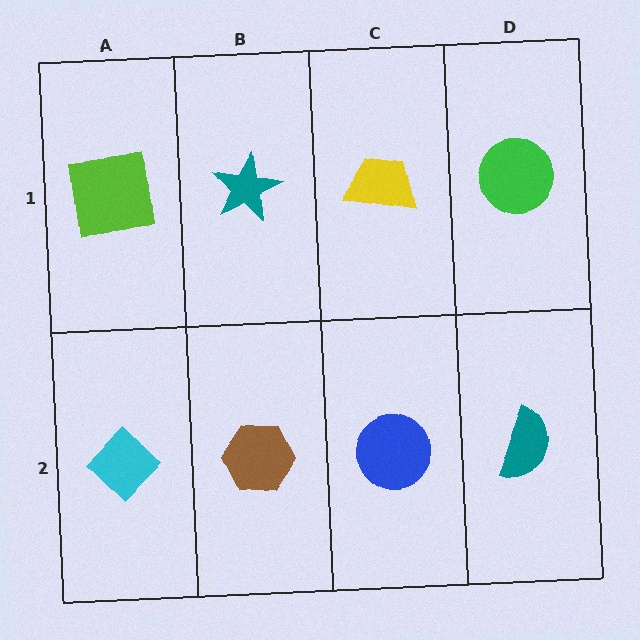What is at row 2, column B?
A brown hexagon.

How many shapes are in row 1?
4 shapes.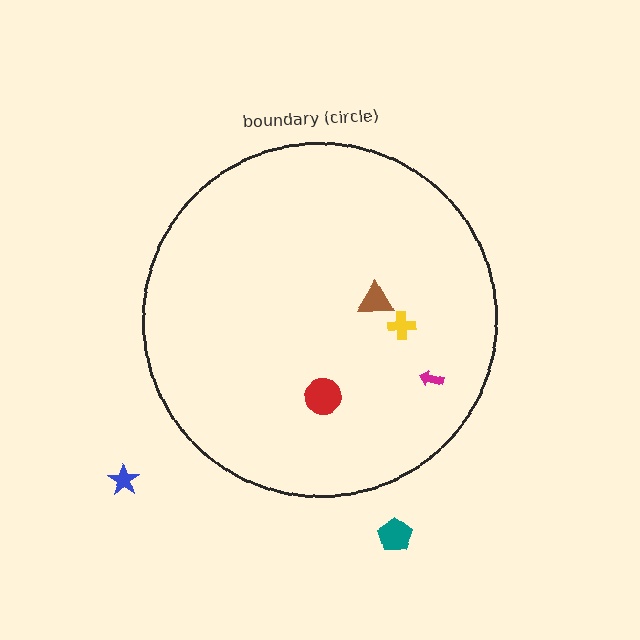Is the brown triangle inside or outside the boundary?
Inside.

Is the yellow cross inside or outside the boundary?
Inside.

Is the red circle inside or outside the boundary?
Inside.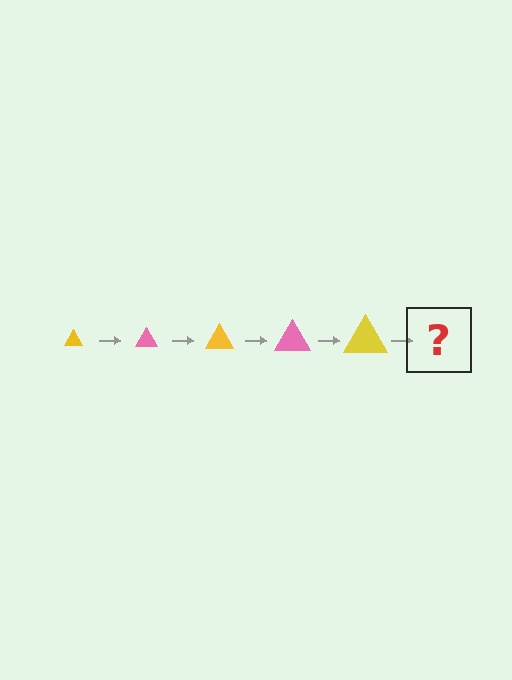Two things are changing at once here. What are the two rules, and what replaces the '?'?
The two rules are that the triangle grows larger each step and the color cycles through yellow and pink. The '?' should be a pink triangle, larger than the previous one.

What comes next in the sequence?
The next element should be a pink triangle, larger than the previous one.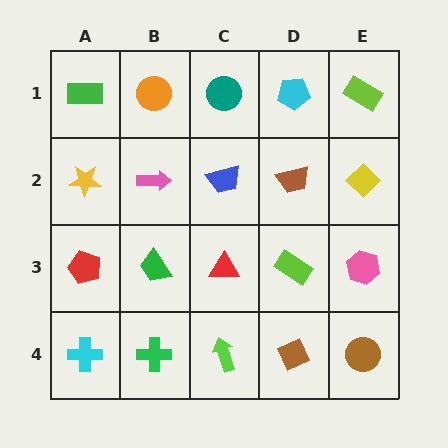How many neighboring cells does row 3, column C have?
4.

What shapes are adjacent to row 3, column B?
A pink arrow (row 2, column B), a green cross (row 4, column B), a red pentagon (row 3, column A), a red triangle (row 3, column C).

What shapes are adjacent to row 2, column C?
A teal circle (row 1, column C), a red triangle (row 3, column C), a pink arrow (row 2, column B), a brown trapezoid (row 2, column D).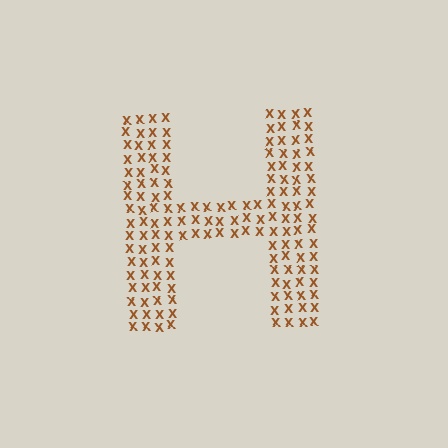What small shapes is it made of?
It is made of small letter X's.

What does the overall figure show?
The overall figure shows the letter H.